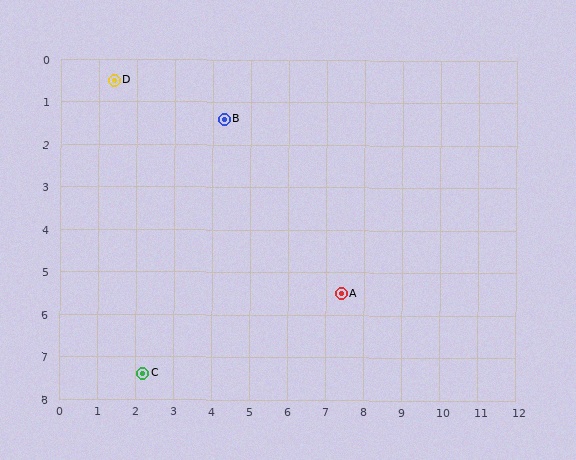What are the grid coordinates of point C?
Point C is at approximately (2.2, 7.4).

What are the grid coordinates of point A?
Point A is at approximately (7.4, 5.5).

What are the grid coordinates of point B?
Point B is at approximately (4.3, 1.4).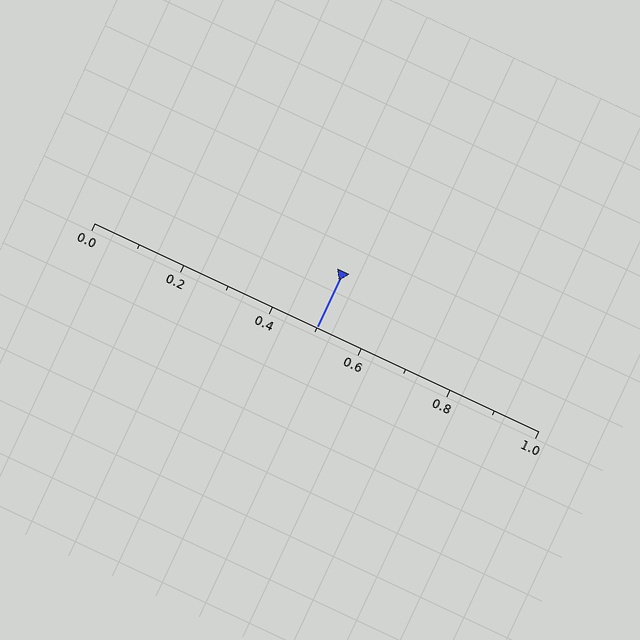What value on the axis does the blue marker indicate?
The marker indicates approximately 0.5.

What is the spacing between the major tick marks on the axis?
The major ticks are spaced 0.2 apart.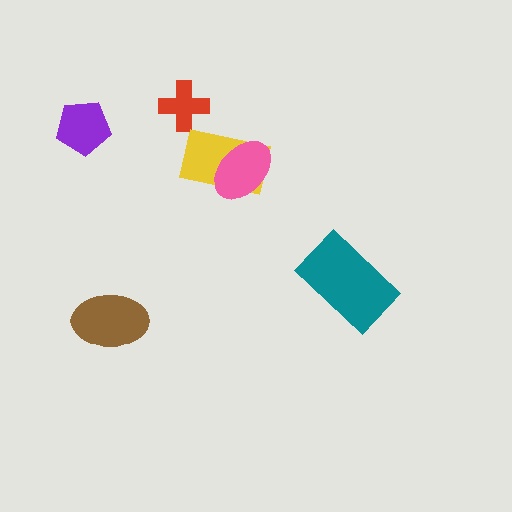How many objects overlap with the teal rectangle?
0 objects overlap with the teal rectangle.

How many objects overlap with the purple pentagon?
0 objects overlap with the purple pentagon.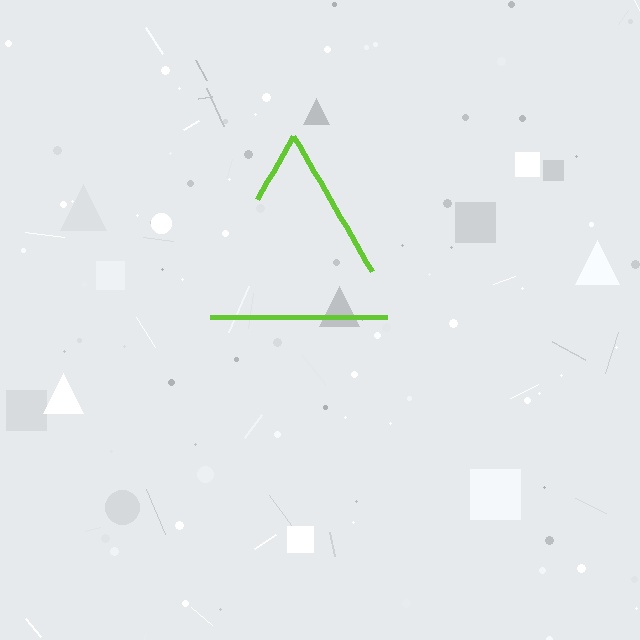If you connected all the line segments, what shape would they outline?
They would outline a triangle.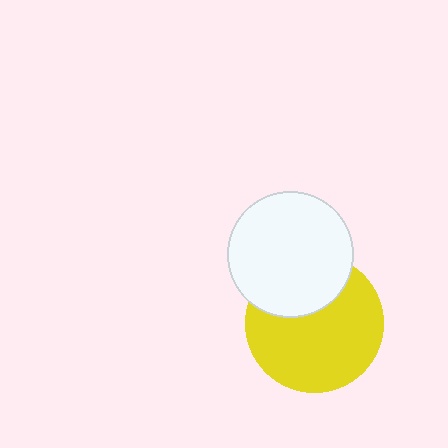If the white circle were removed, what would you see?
You would see the complete yellow circle.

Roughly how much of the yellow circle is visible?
Most of it is visible (roughly 69%).